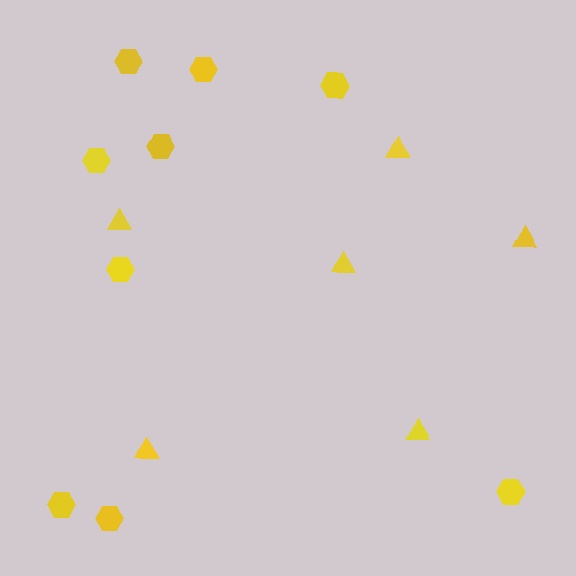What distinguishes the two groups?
There are 2 groups: one group of hexagons (9) and one group of triangles (6).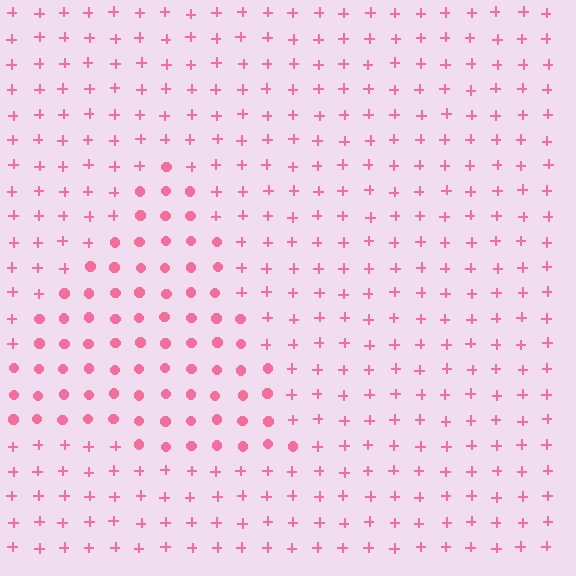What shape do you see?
I see a triangle.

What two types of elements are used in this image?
The image uses circles inside the triangle region and plus signs outside it.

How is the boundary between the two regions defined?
The boundary is defined by a change in element shape: circles inside vs. plus signs outside. All elements share the same color and spacing.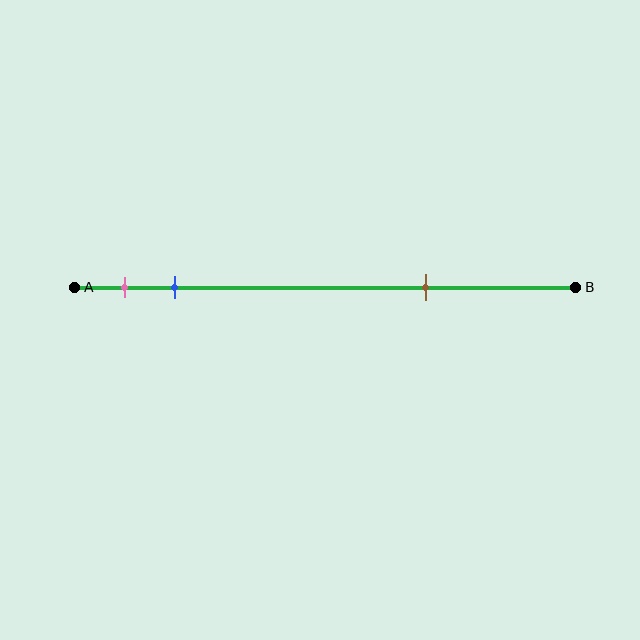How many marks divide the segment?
There are 3 marks dividing the segment.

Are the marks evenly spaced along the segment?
No, the marks are not evenly spaced.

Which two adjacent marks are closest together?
The pink and blue marks are the closest adjacent pair.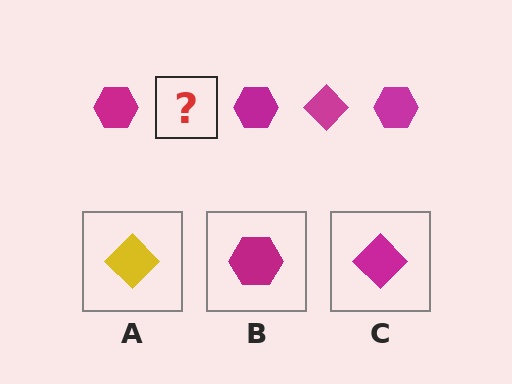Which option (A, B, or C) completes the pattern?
C.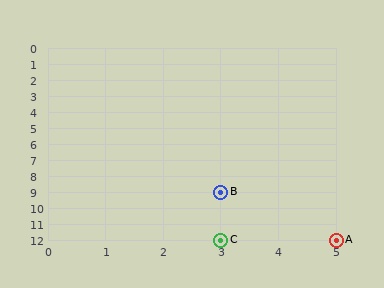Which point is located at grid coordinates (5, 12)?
Point A is at (5, 12).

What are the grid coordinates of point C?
Point C is at grid coordinates (3, 12).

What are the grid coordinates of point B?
Point B is at grid coordinates (3, 9).